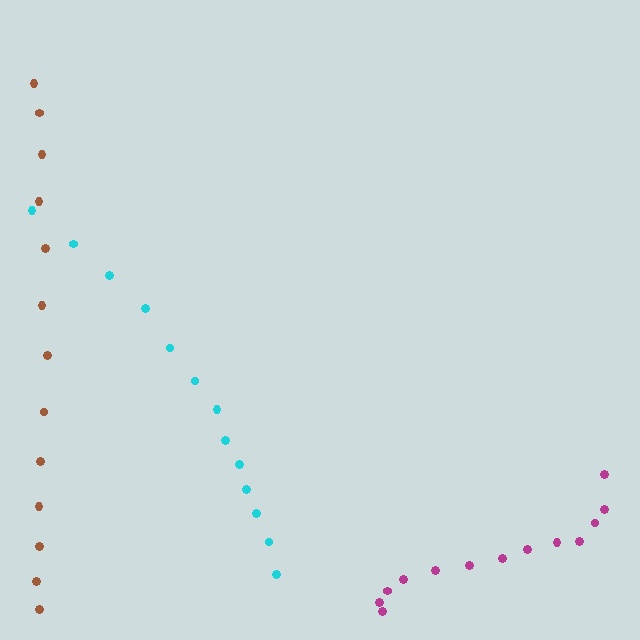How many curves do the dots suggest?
There are 3 distinct paths.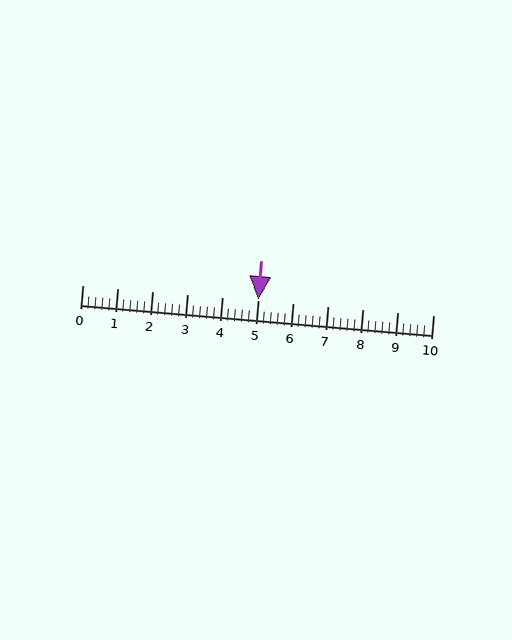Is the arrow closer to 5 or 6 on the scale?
The arrow is closer to 5.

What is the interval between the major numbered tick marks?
The major tick marks are spaced 1 units apart.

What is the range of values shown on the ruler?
The ruler shows values from 0 to 10.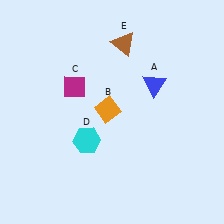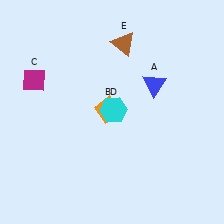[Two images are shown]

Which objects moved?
The objects that moved are: the magenta diamond (C), the cyan hexagon (D).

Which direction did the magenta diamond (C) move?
The magenta diamond (C) moved left.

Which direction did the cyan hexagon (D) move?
The cyan hexagon (D) moved up.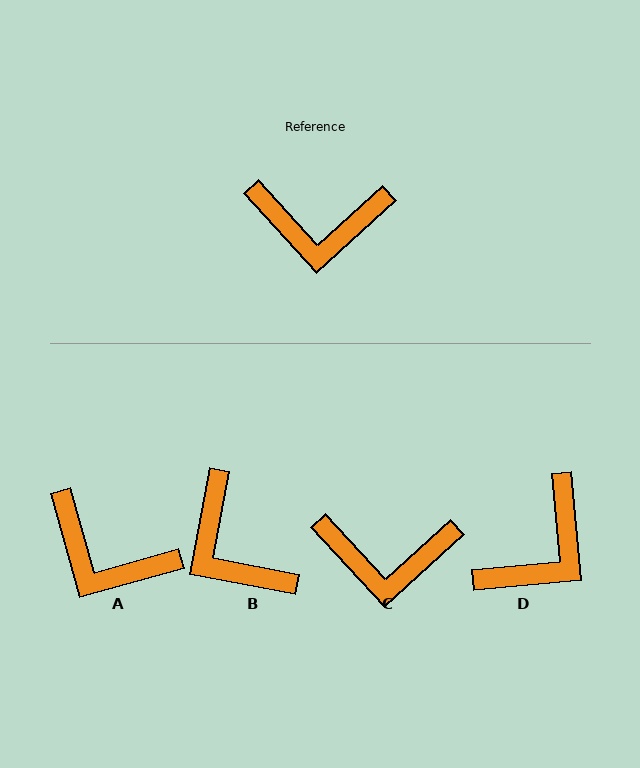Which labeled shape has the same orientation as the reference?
C.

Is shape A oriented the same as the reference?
No, it is off by about 27 degrees.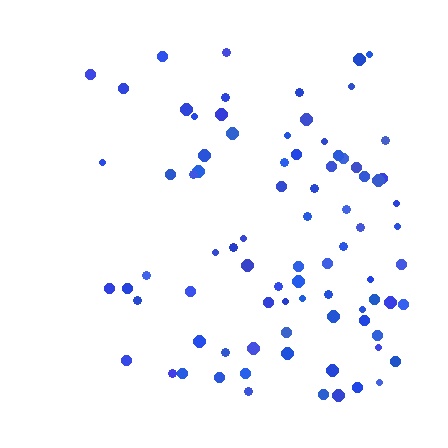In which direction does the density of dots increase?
From left to right, with the right side densest.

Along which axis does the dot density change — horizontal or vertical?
Horizontal.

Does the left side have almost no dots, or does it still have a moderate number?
Still a moderate number, just noticeably fewer than the right.